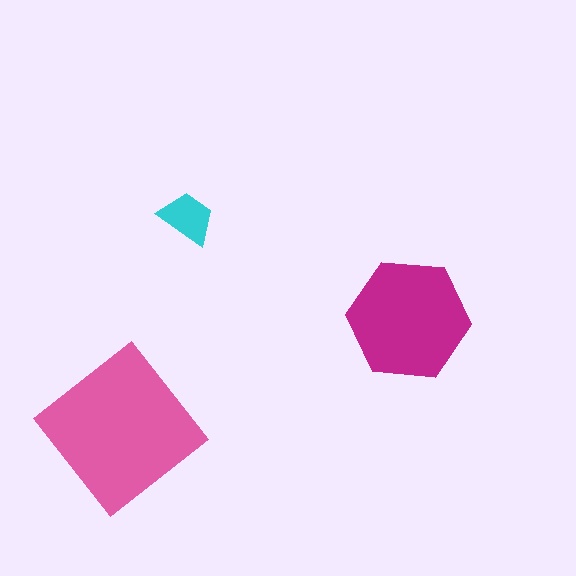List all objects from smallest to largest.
The cyan trapezoid, the magenta hexagon, the pink diamond.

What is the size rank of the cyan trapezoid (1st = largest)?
3rd.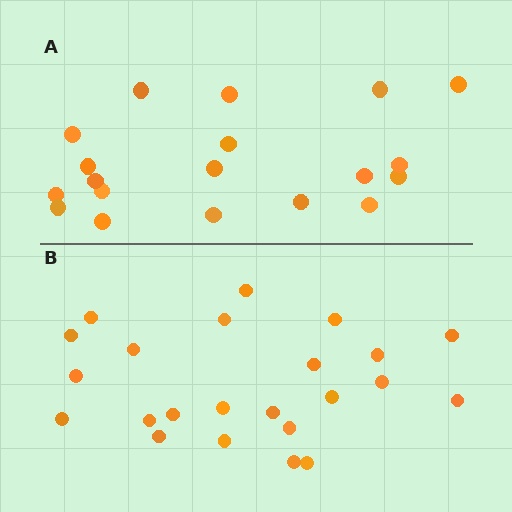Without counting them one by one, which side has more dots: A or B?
Region B (the bottom region) has more dots.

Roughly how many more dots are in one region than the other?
Region B has about 4 more dots than region A.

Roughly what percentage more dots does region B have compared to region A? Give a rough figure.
About 20% more.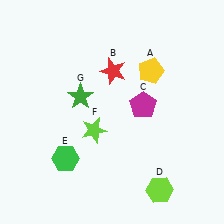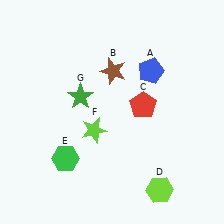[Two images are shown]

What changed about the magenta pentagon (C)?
In Image 1, C is magenta. In Image 2, it changed to red.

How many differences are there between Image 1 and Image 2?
There are 3 differences between the two images.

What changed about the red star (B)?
In Image 1, B is red. In Image 2, it changed to brown.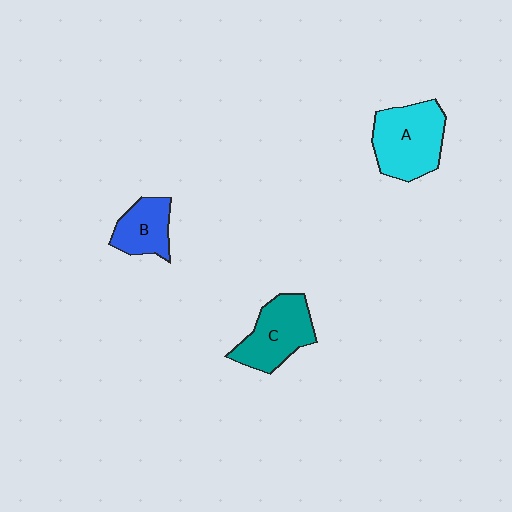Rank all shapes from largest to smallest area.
From largest to smallest: A (cyan), C (teal), B (blue).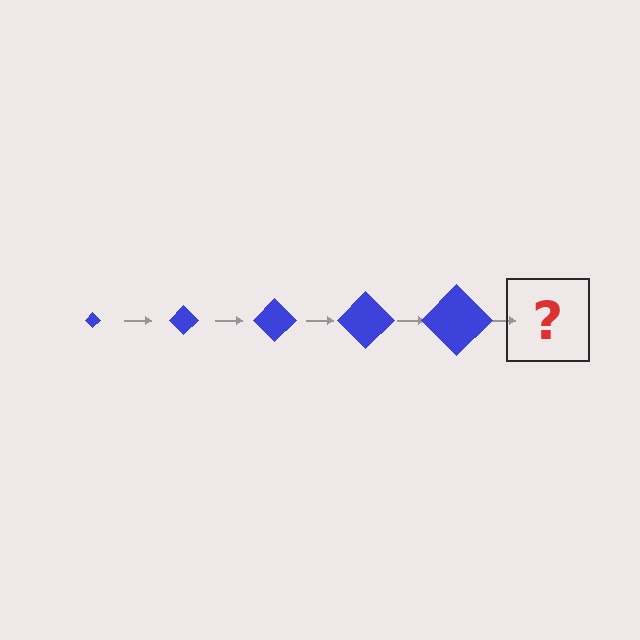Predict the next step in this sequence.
The next step is a blue diamond, larger than the previous one.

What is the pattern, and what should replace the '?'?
The pattern is that the diamond gets progressively larger each step. The '?' should be a blue diamond, larger than the previous one.